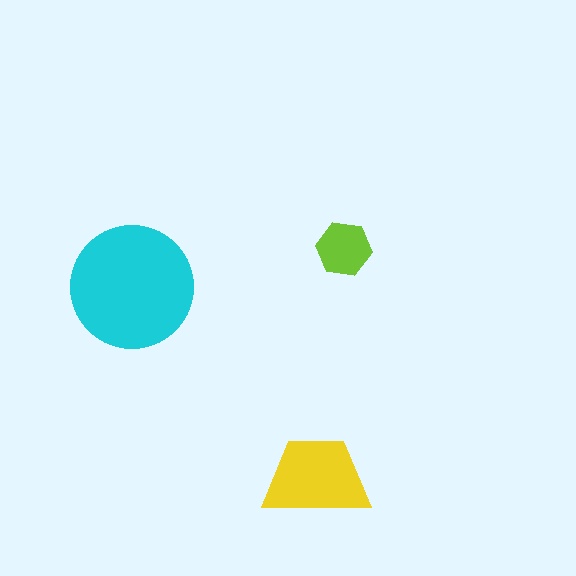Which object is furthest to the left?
The cyan circle is leftmost.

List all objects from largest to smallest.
The cyan circle, the yellow trapezoid, the lime hexagon.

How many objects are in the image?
There are 3 objects in the image.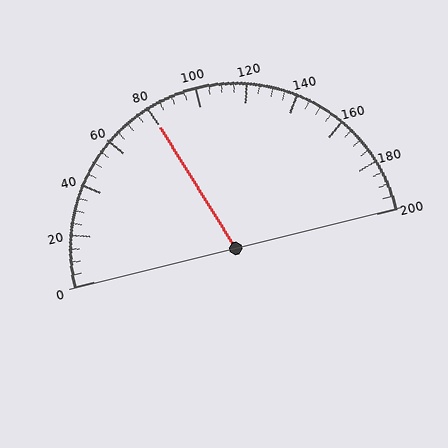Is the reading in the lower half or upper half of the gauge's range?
The reading is in the lower half of the range (0 to 200).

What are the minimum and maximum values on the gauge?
The gauge ranges from 0 to 200.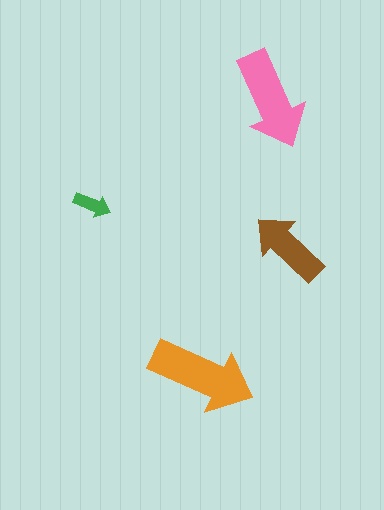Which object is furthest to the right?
The brown arrow is rightmost.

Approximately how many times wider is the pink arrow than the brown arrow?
About 1.5 times wider.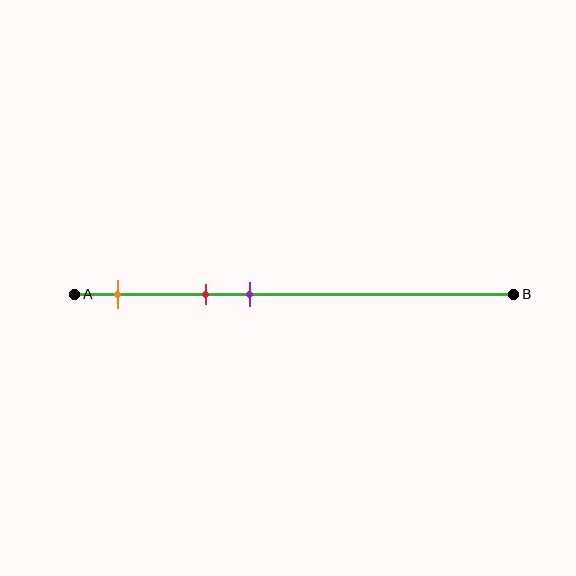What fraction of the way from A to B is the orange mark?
The orange mark is approximately 10% (0.1) of the way from A to B.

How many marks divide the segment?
There are 3 marks dividing the segment.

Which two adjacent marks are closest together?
The red and purple marks are the closest adjacent pair.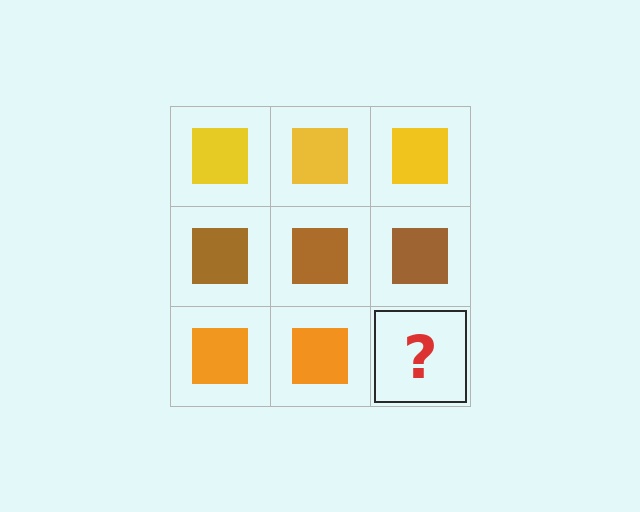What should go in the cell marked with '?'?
The missing cell should contain an orange square.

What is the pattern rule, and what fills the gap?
The rule is that each row has a consistent color. The gap should be filled with an orange square.